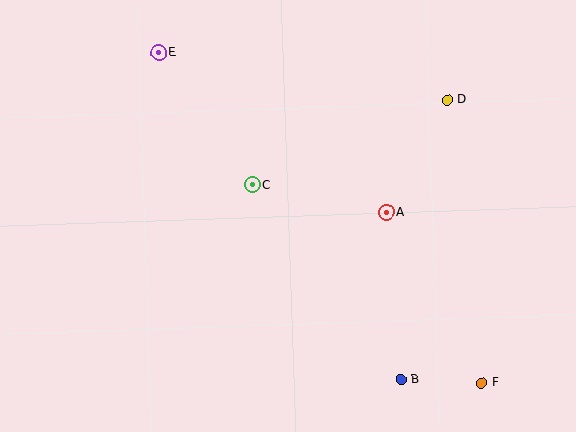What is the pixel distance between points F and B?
The distance between F and B is 81 pixels.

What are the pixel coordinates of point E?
Point E is at (159, 52).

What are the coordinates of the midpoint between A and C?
The midpoint between A and C is at (319, 199).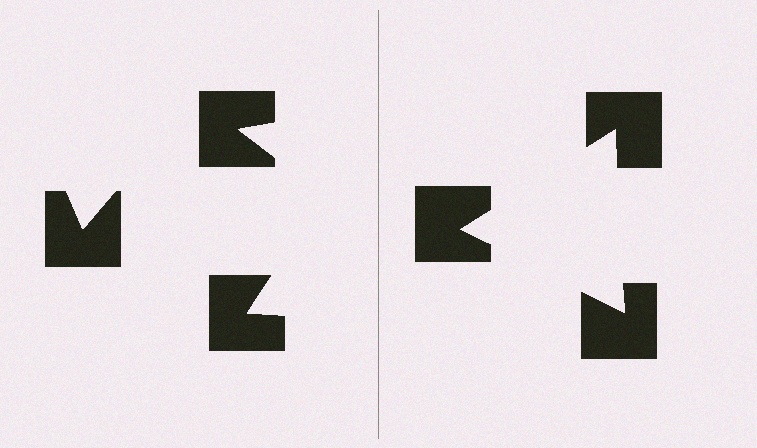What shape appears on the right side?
An illusory triangle.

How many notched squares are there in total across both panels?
6 — 3 on each side.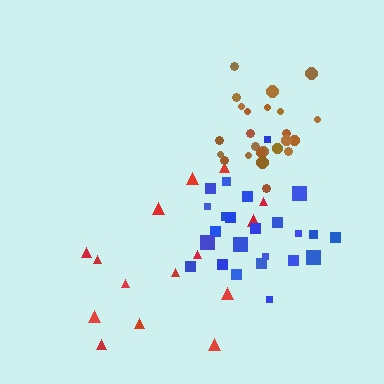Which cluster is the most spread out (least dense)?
Red.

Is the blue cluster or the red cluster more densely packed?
Blue.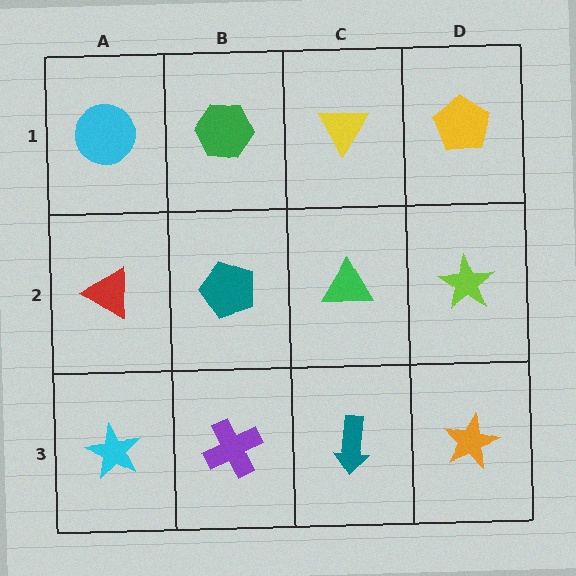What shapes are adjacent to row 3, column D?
A lime star (row 2, column D), a teal arrow (row 3, column C).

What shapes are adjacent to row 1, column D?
A lime star (row 2, column D), a yellow triangle (row 1, column C).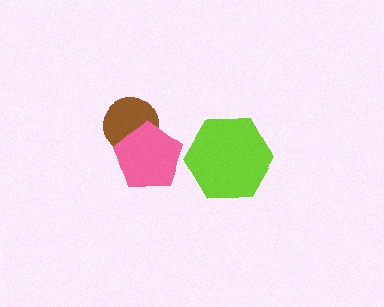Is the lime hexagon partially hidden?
No, no other shape covers it.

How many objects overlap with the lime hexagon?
0 objects overlap with the lime hexagon.